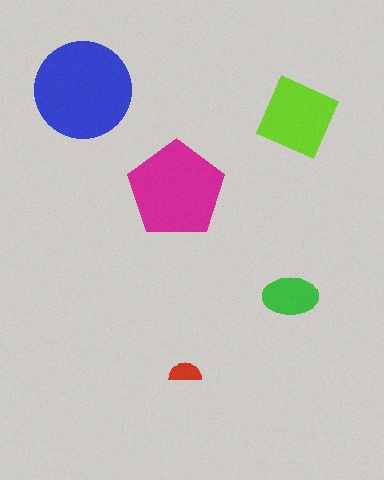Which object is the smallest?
The red semicircle.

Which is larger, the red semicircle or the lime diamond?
The lime diamond.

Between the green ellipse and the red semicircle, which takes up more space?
The green ellipse.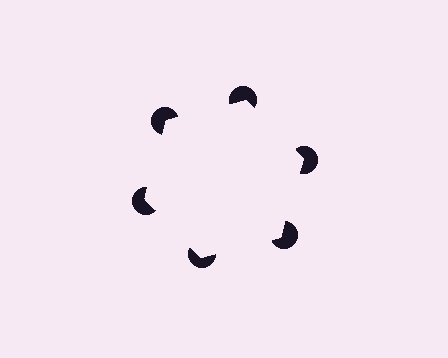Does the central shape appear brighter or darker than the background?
It typically appears slightly brighter than the background, even though no actual brightness change is drawn.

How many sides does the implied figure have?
6 sides.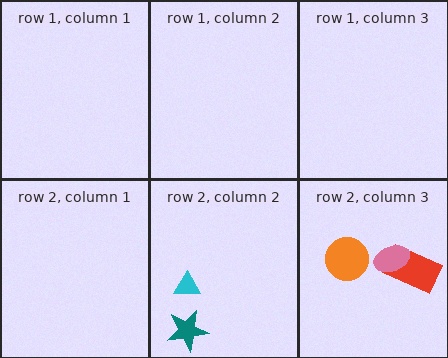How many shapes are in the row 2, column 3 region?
3.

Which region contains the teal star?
The row 2, column 2 region.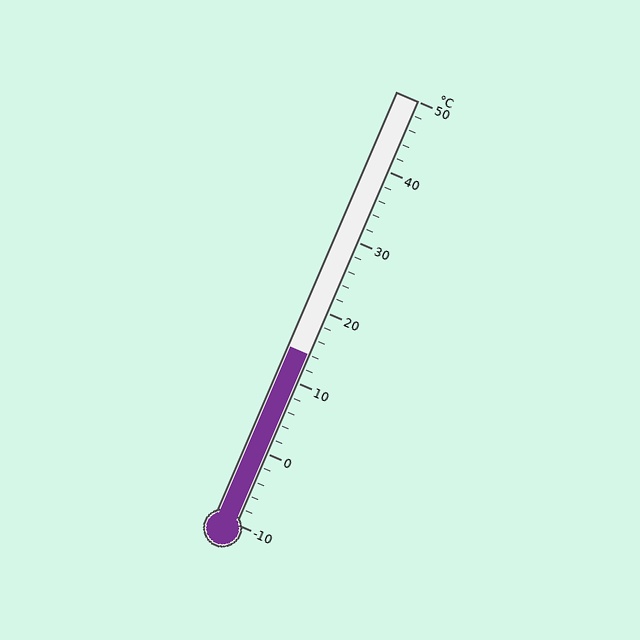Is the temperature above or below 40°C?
The temperature is below 40°C.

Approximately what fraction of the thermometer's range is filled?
The thermometer is filled to approximately 40% of its range.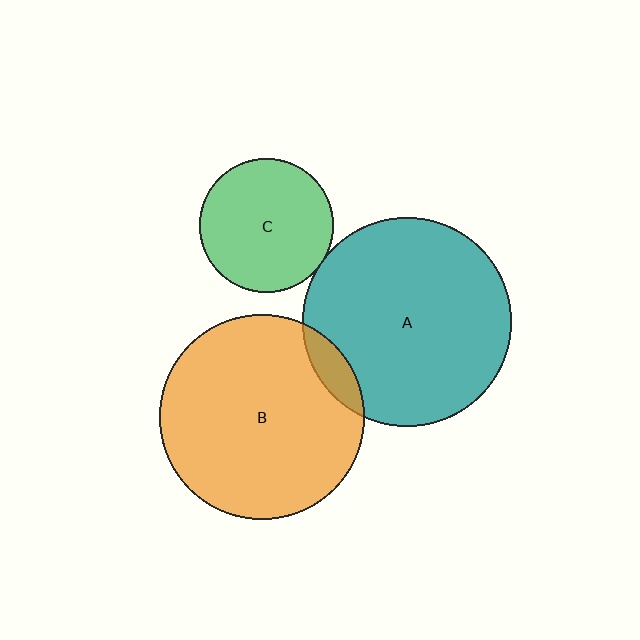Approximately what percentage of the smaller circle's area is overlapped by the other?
Approximately 10%.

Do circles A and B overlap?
Yes.